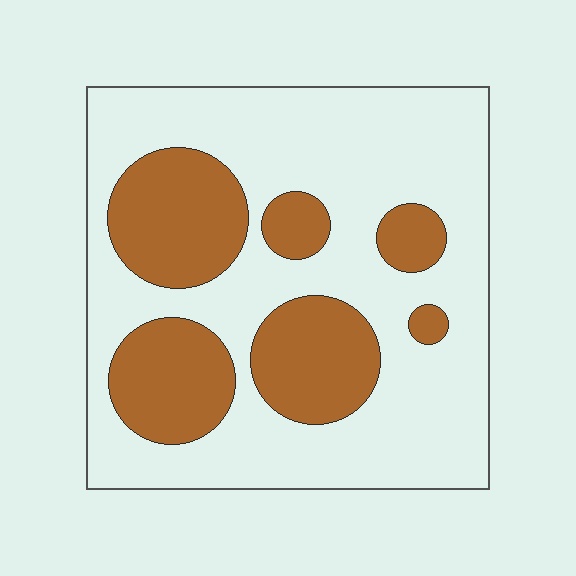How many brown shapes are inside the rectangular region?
6.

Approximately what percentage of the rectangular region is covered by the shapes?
Approximately 30%.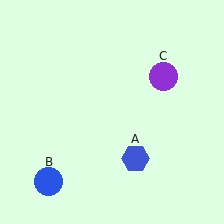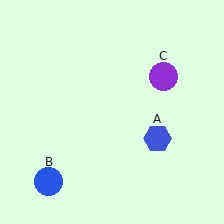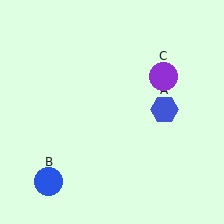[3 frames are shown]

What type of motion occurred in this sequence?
The blue hexagon (object A) rotated counterclockwise around the center of the scene.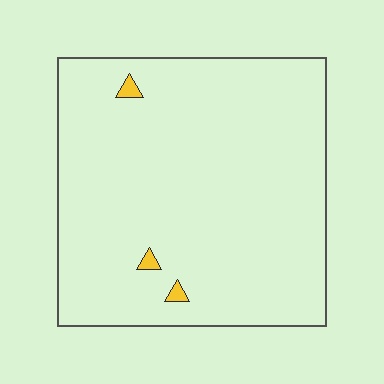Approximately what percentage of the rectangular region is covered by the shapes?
Approximately 0%.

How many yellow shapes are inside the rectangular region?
3.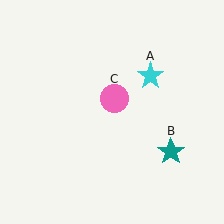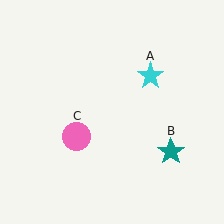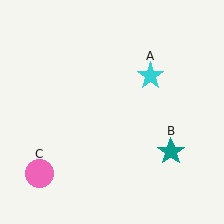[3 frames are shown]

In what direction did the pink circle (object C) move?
The pink circle (object C) moved down and to the left.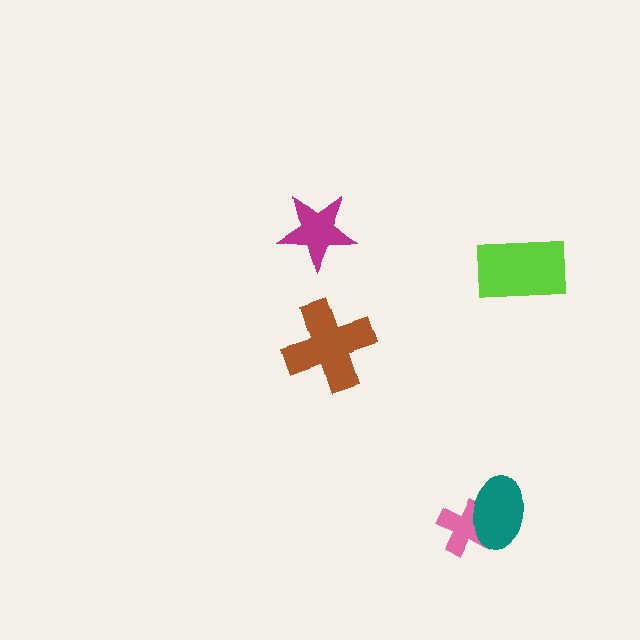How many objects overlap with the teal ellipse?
1 object overlaps with the teal ellipse.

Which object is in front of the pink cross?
The teal ellipse is in front of the pink cross.